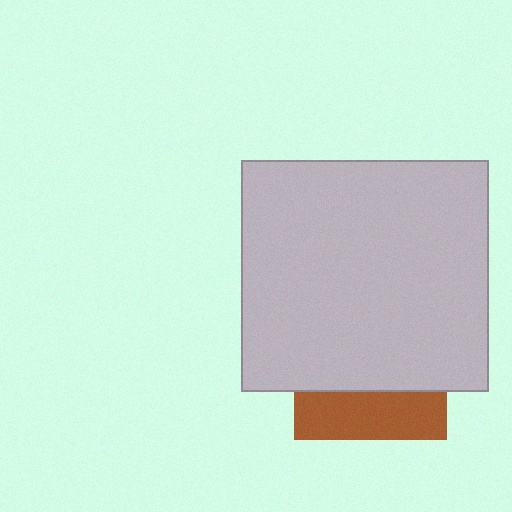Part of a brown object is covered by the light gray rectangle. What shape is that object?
It is a square.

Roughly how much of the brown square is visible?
A small part of it is visible (roughly 31%).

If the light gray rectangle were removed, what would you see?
You would see the complete brown square.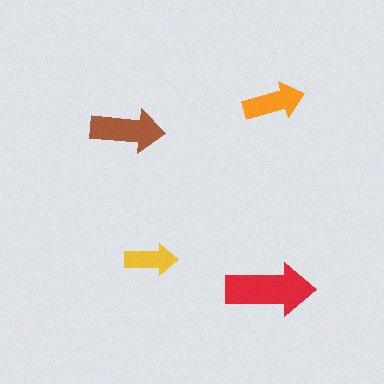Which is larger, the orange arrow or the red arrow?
The red one.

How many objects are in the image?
There are 4 objects in the image.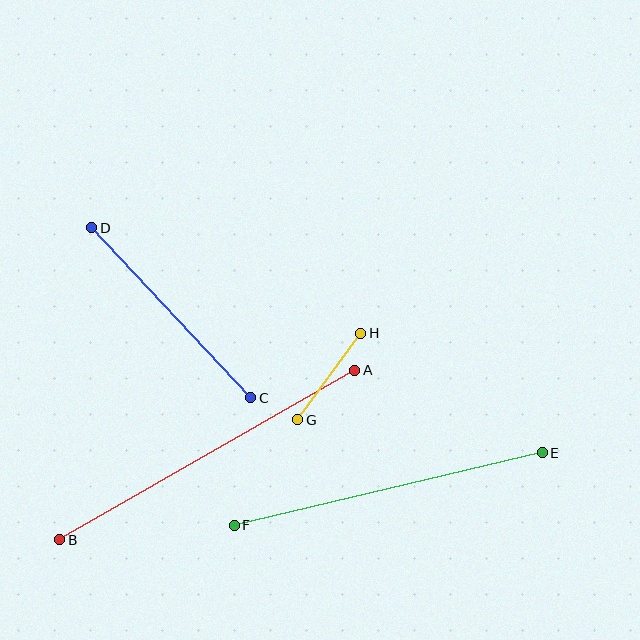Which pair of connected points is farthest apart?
Points A and B are farthest apart.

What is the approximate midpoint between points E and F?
The midpoint is at approximately (388, 489) pixels.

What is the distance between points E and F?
The distance is approximately 316 pixels.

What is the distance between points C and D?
The distance is approximately 233 pixels.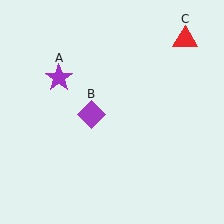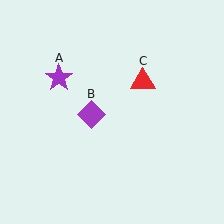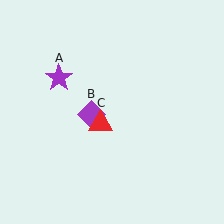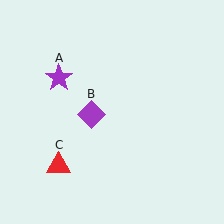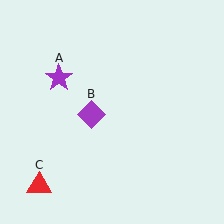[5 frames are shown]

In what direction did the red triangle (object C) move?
The red triangle (object C) moved down and to the left.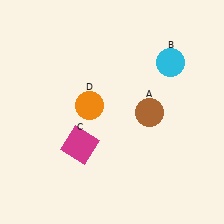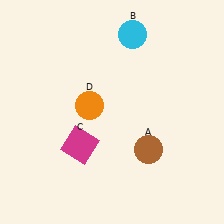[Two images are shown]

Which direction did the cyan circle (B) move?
The cyan circle (B) moved left.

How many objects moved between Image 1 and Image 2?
2 objects moved between the two images.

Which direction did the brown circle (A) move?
The brown circle (A) moved down.